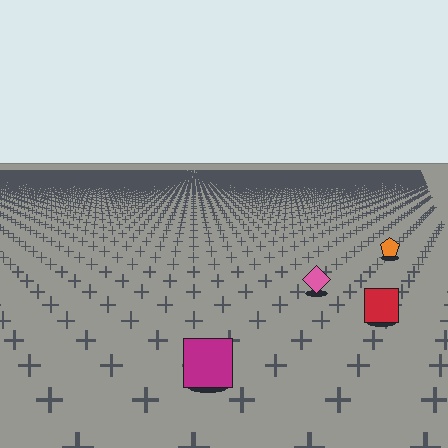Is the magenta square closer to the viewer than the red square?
Yes. The magenta square is closer — you can tell from the texture gradient: the ground texture is coarser near it.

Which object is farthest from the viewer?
The orange pentagon is farthest from the viewer. It appears smaller and the ground texture around it is denser.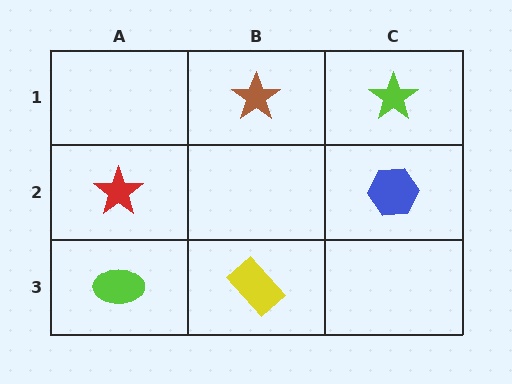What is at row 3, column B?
A yellow rectangle.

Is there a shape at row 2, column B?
No, that cell is empty.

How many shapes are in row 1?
2 shapes.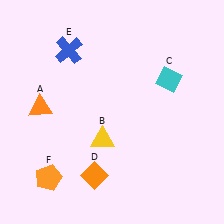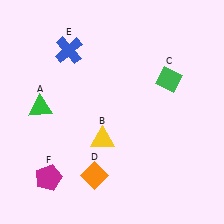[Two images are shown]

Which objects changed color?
A changed from orange to green. C changed from cyan to green. F changed from orange to magenta.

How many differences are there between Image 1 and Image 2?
There are 3 differences between the two images.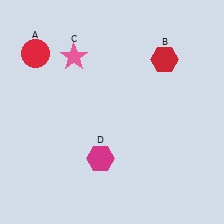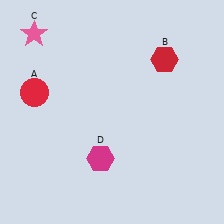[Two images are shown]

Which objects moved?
The objects that moved are: the red circle (A), the pink star (C).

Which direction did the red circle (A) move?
The red circle (A) moved down.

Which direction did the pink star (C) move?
The pink star (C) moved left.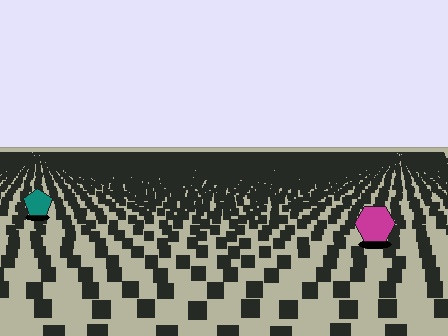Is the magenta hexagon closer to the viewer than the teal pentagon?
Yes. The magenta hexagon is closer — you can tell from the texture gradient: the ground texture is coarser near it.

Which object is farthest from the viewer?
The teal pentagon is farthest from the viewer. It appears smaller and the ground texture around it is denser.